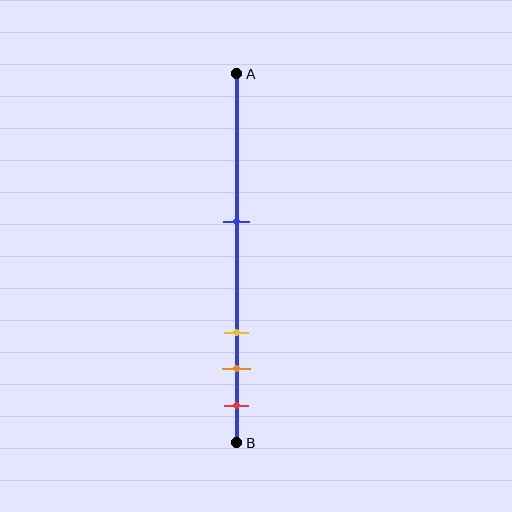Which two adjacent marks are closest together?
The orange and red marks are the closest adjacent pair.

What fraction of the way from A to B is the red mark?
The red mark is approximately 90% (0.9) of the way from A to B.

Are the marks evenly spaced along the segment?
No, the marks are not evenly spaced.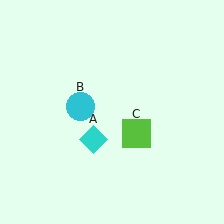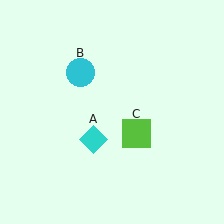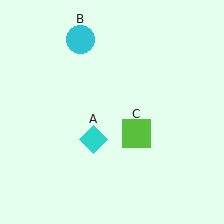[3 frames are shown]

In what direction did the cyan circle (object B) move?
The cyan circle (object B) moved up.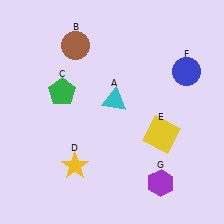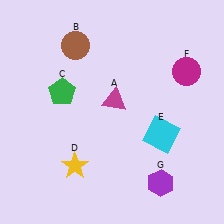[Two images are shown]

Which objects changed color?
A changed from cyan to magenta. E changed from yellow to cyan. F changed from blue to magenta.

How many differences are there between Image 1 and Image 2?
There are 3 differences between the two images.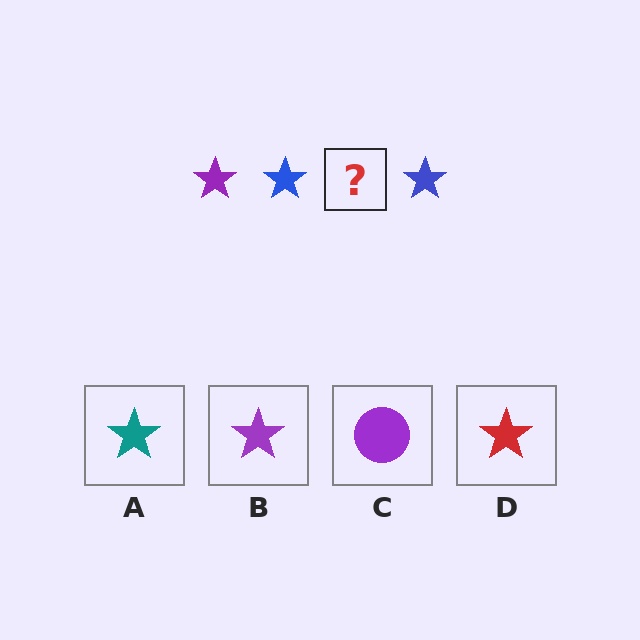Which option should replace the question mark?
Option B.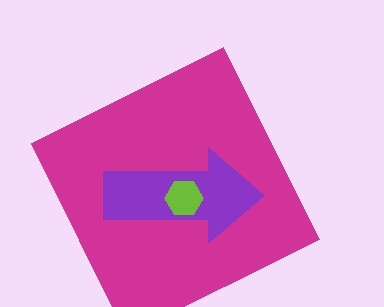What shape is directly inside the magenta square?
The purple arrow.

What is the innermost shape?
The lime hexagon.